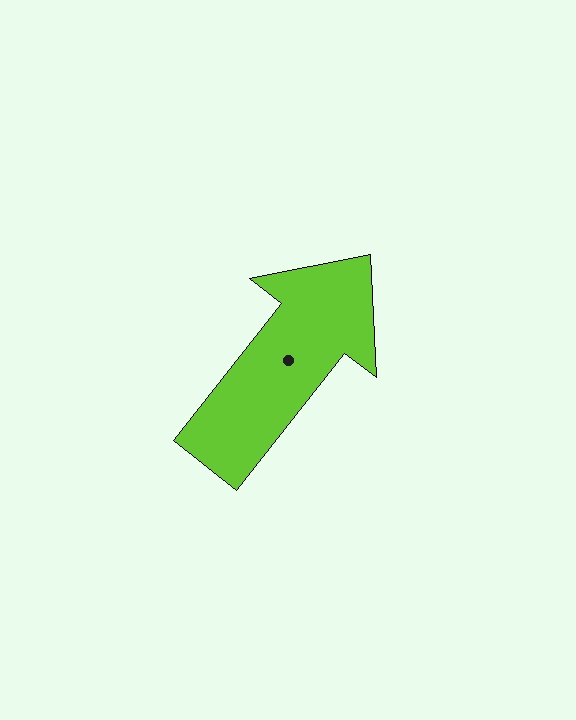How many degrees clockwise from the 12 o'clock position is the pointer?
Approximately 38 degrees.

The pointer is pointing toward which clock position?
Roughly 1 o'clock.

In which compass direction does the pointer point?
Northeast.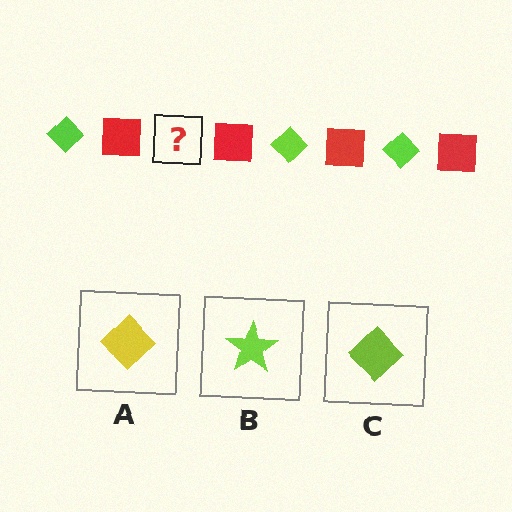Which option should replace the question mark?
Option C.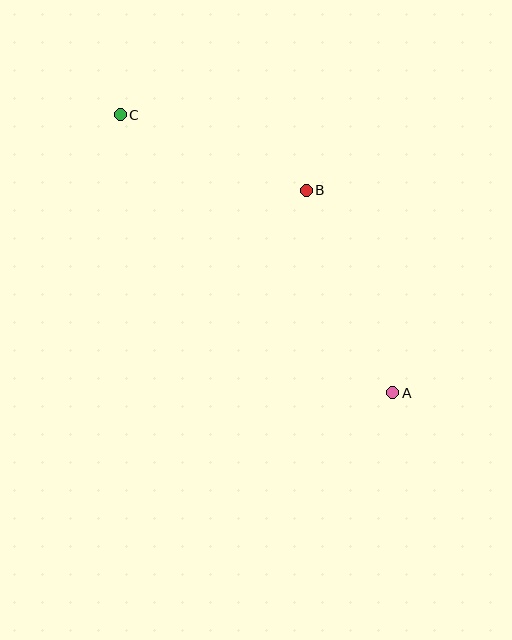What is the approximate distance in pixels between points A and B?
The distance between A and B is approximately 220 pixels.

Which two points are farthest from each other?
Points A and C are farthest from each other.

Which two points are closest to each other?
Points B and C are closest to each other.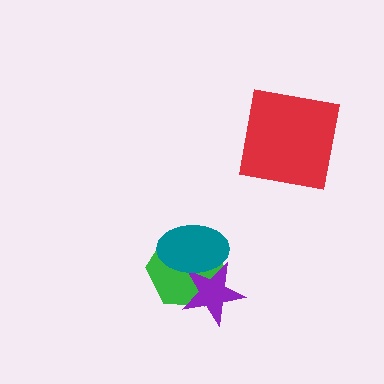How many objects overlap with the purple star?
2 objects overlap with the purple star.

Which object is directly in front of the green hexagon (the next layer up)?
The purple star is directly in front of the green hexagon.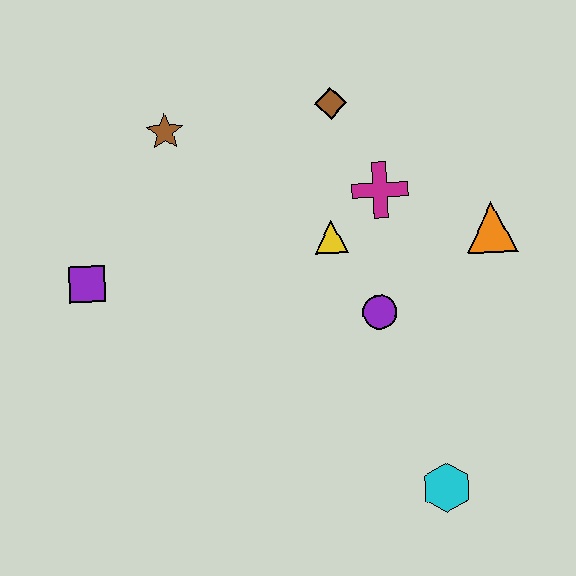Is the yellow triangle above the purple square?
Yes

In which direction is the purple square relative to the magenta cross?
The purple square is to the left of the magenta cross.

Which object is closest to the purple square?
The brown star is closest to the purple square.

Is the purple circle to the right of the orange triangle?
No